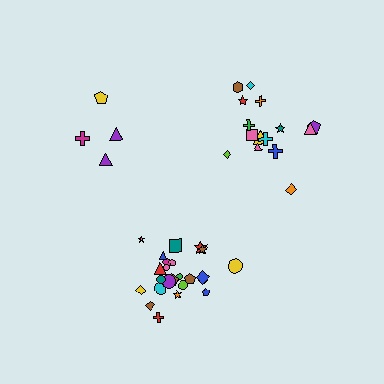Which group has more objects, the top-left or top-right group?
The top-right group.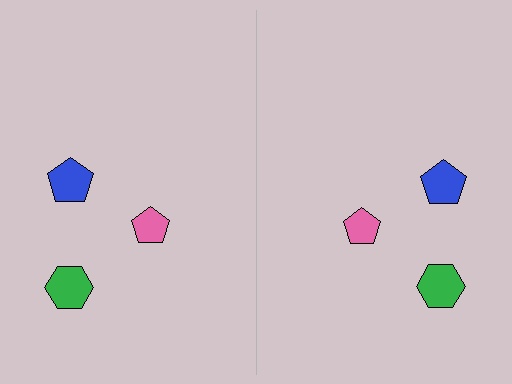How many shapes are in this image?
There are 6 shapes in this image.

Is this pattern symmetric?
Yes, this pattern has bilateral (reflection) symmetry.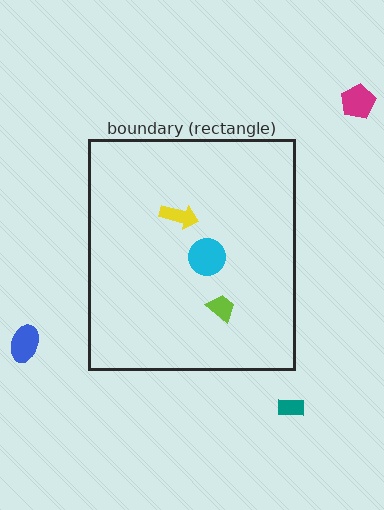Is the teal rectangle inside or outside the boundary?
Outside.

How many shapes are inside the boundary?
3 inside, 3 outside.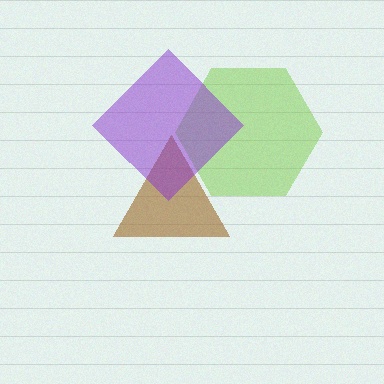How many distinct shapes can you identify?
There are 3 distinct shapes: a brown triangle, a lime hexagon, a purple diamond.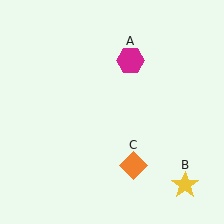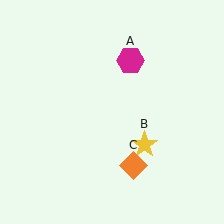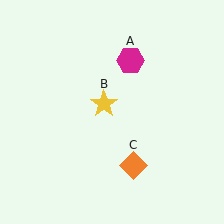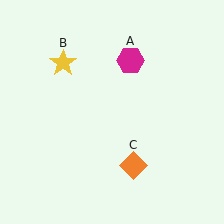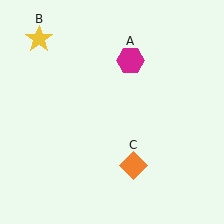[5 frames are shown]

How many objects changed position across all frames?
1 object changed position: yellow star (object B).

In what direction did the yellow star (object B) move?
The yellow star (object B) moved up and to the left.